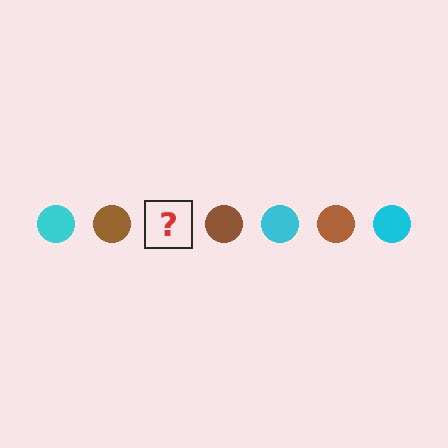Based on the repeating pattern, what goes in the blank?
The blank should be a cyan circle.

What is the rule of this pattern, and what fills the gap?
The rule is that the pattern cycles through cyan, brown circles. The gap should be filled with a cyan circle.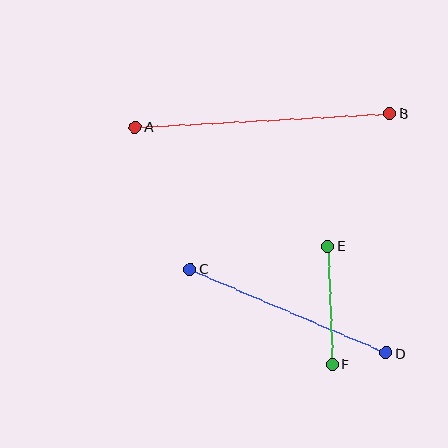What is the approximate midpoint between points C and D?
The midpoint is at approximately (288, 311) pixels.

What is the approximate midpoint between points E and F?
The midpoint is at approximately (330, 305) pixels.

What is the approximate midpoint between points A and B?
The midpoint is at approximately (263, 120) pixels.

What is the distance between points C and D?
The distance is approximately 213 pixels.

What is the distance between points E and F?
The distance is approximately 118 pixels.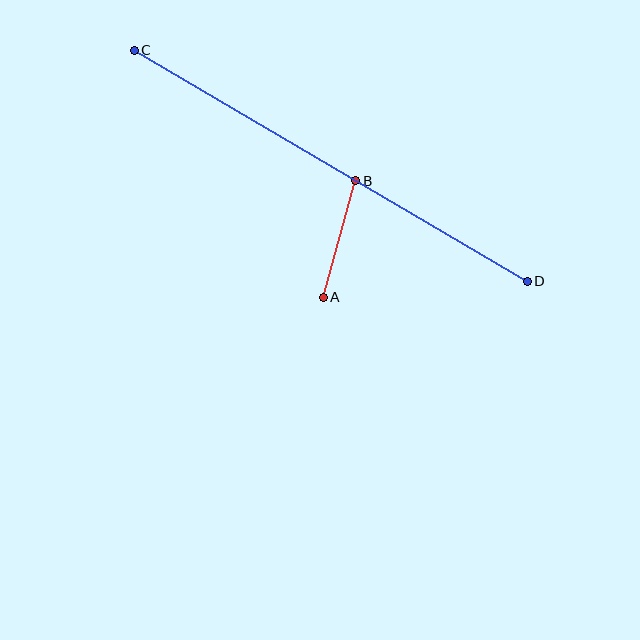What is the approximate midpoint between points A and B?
The midpoint is at approximately (339, 239) pixels.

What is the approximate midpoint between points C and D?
The midpoint is at approximately (331, 166) pixels.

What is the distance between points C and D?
The distance is approximately 456 pixels.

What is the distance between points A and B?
The distance is approximately 121 pixels.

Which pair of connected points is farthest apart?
Points C and D are farthest apart.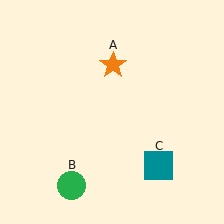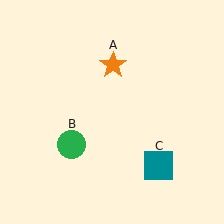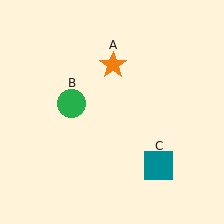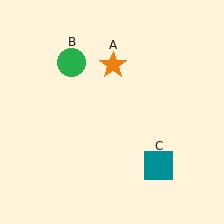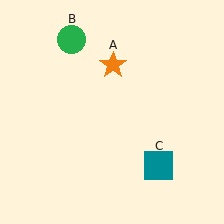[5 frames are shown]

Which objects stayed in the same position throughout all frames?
Orange star (object A) and teal square (object C) remained stationary.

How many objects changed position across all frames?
1 object changed position: green circle (object B).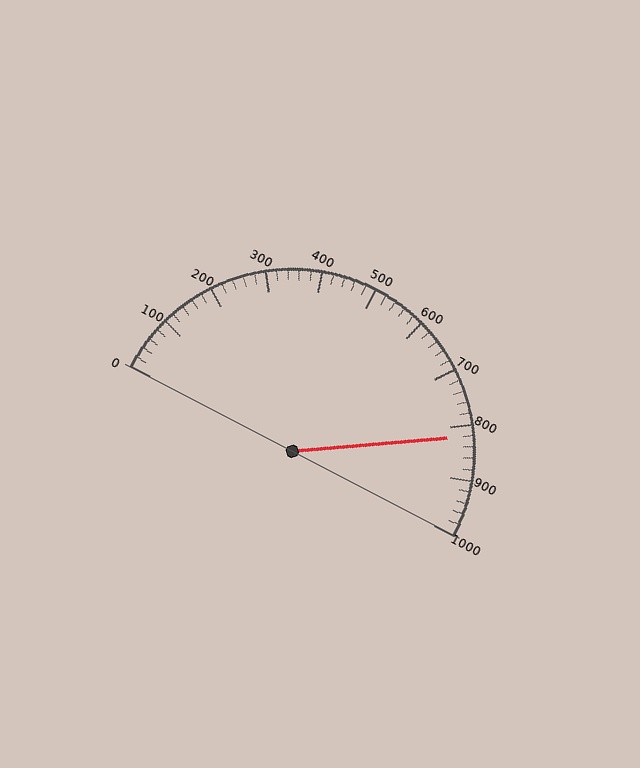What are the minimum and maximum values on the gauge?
The gauge ranges from 0 to 1000.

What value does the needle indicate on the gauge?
The needle indicates approximately 820.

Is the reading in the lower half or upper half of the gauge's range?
The reading is in the upper half of the range (0 to 1000).